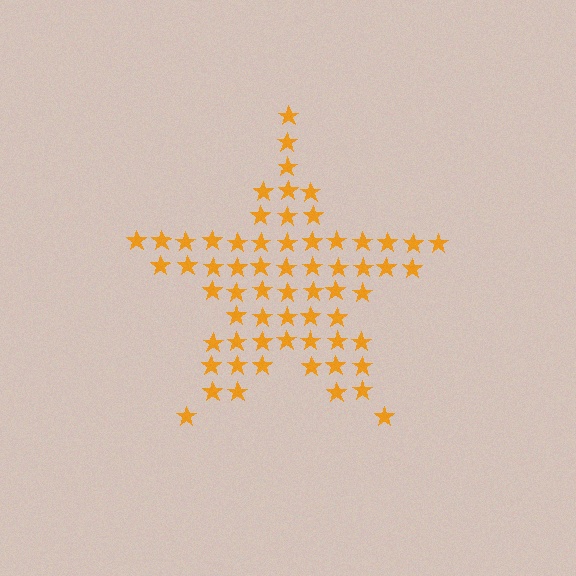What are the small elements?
The small elements are stars.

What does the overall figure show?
The overall figure shows a star.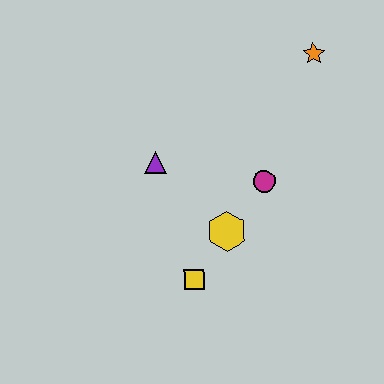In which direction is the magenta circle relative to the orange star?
The magenta circle is below the orange star.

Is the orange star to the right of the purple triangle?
Yes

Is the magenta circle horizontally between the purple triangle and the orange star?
Yes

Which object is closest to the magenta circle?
The yellow hexagon is closest to the magenta circle.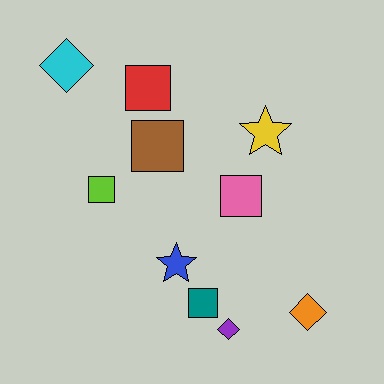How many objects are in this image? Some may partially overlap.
There are 10 objects.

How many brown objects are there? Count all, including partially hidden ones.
There is 1 brown object.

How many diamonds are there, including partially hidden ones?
There are 3 diamonds.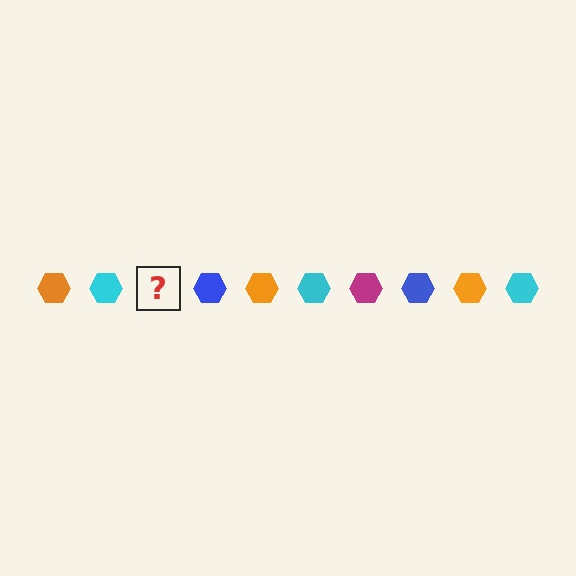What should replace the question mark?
The question mark should be replaced with a magenta hexagon.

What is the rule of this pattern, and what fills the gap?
The rule is that the pattern cycles through orange, cyan, magenta, blue hexagons. The gap should be filled with a magenta hexagon.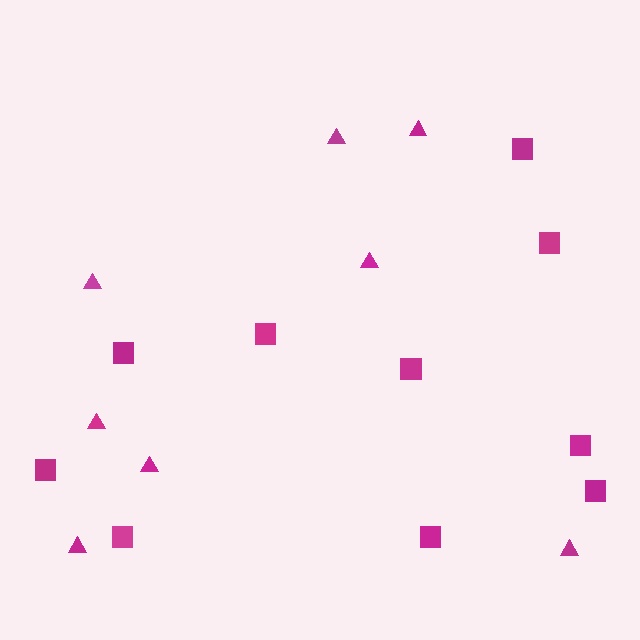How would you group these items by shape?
There are 2 groups: one group of triangles (8) and one group of squares (10).